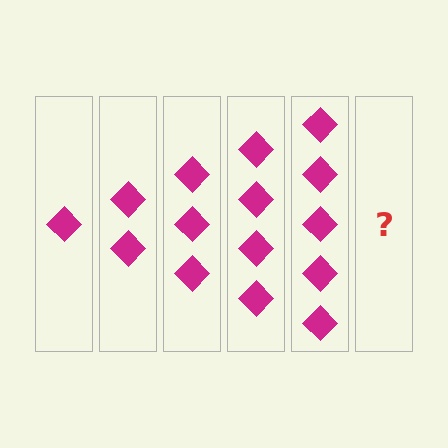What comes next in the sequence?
The next element should be 6 diamonds.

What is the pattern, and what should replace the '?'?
The pattern is that each step adds one more diamond. The '?' should be 6 diamonds.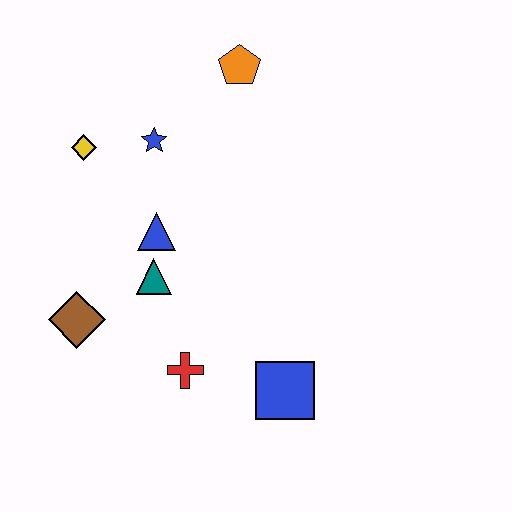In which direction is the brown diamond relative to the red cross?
The brown diamond is to the left of the red cross.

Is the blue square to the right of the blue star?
Yes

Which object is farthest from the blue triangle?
The blue square is farthest from the blue triangle.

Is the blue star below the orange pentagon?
Yes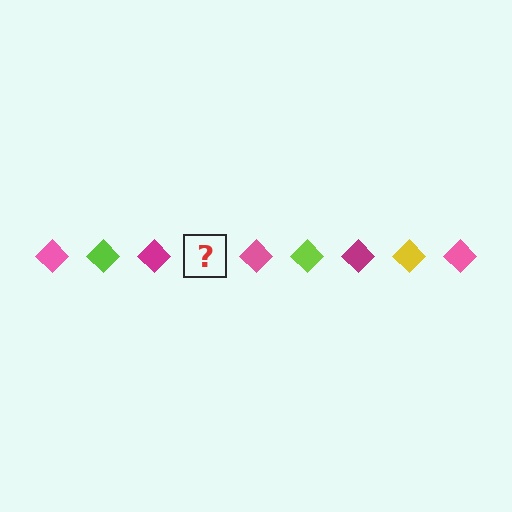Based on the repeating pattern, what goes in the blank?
The blank should be a yellow diamond.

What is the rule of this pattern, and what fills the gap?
The rule is that the pattern cycles through pink, lime, magenta, yellow diamonds. The gap should be filled with a yellow diamond.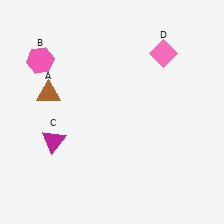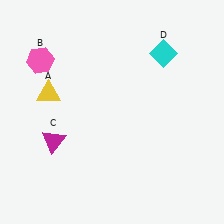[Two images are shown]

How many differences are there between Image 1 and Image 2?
There are 2 differences between the two images.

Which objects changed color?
A changed from brown to yellow. D changed from pink to cyan.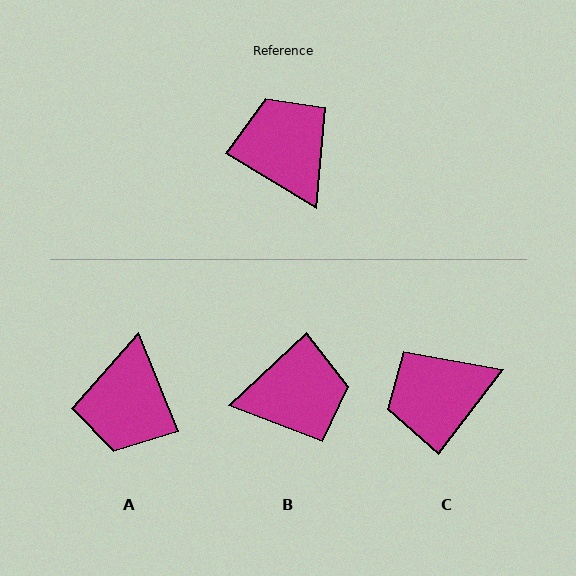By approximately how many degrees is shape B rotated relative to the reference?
Approximately 106 degrees clockwise.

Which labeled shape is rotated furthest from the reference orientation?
A, about 143 degrees away.